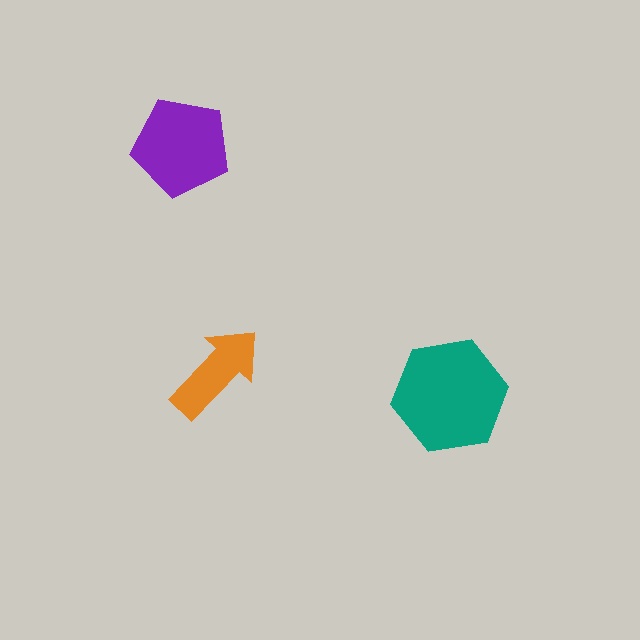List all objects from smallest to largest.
The orange arrow, the purple pentagon, the teal hexagon.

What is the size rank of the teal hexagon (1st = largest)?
1st.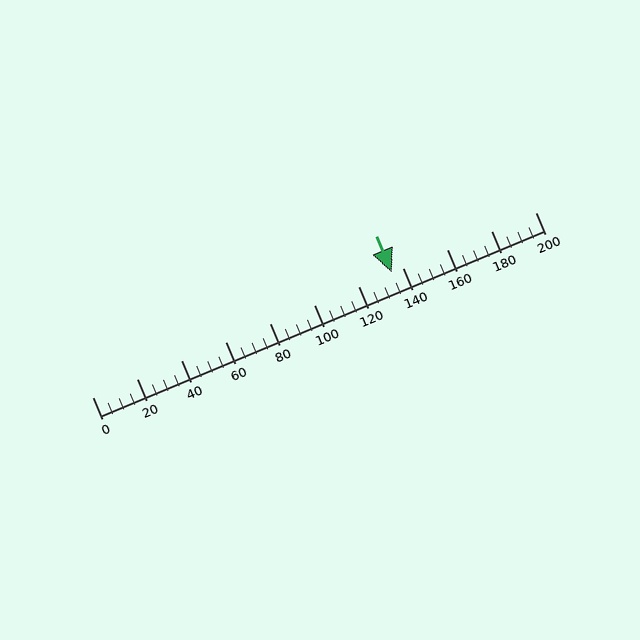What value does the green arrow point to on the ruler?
The green arrow points to approximately 135.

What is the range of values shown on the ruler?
The ruler shows values from 0 to 200.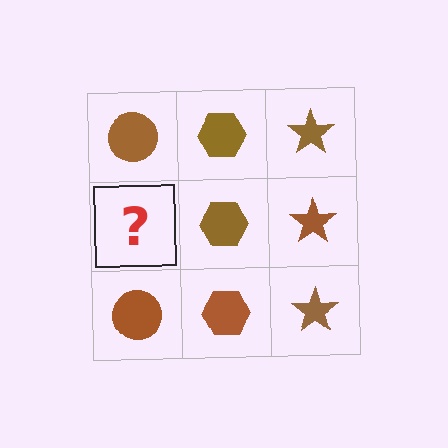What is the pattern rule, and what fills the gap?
The rule is that each column has a consistent shape. The gap should be filled with a brown circle.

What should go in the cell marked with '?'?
The missing cell should contain a brown circle.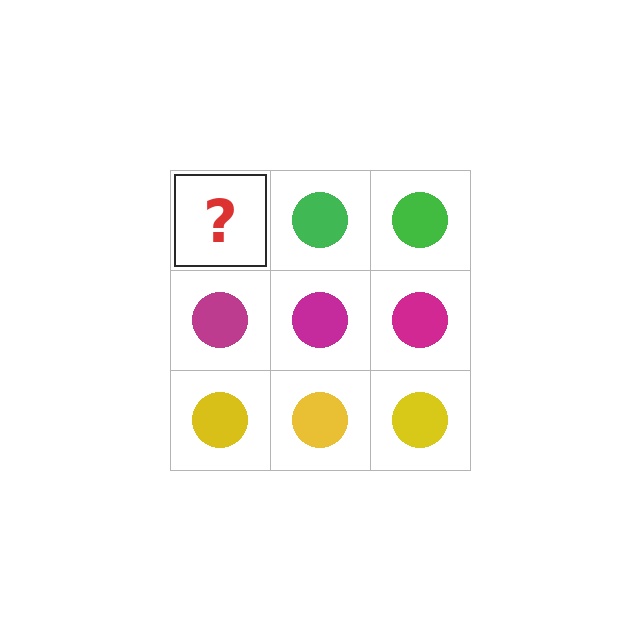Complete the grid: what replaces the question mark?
The question mark should be replaced with a green circle.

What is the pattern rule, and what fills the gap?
The rule is that each row has a consistent color. The gap should be filled with a green circle.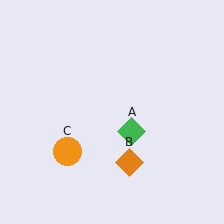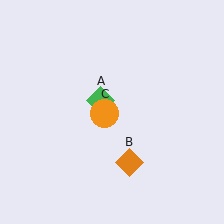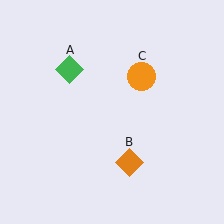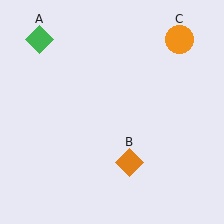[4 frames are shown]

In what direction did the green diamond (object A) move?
The green diamond (object A) moved up and to the left.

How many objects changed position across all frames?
2 objects changed position: green diamond (object A), orange circle (object C).